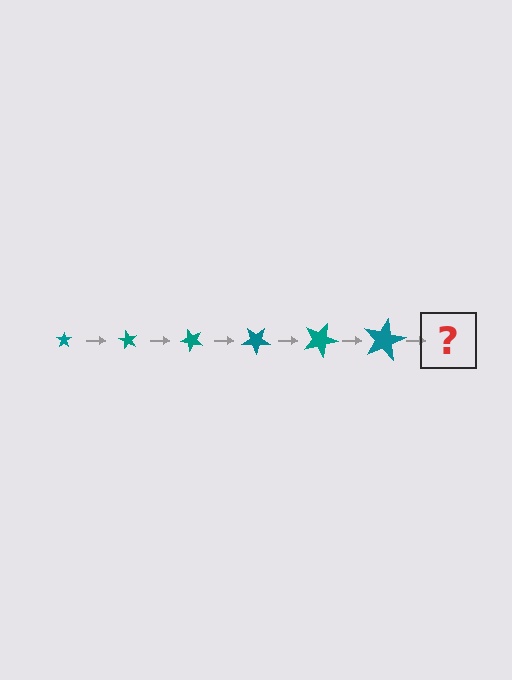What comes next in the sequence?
The next element should be a star, larger than the previous one and rotated 360 degrees from the start.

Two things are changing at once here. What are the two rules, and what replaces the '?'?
The two rules are that the star grows larger each step and it rotates 60 degrees each step. The '?' should be a star, larger than the previous one and rotated 360 degrees from the start.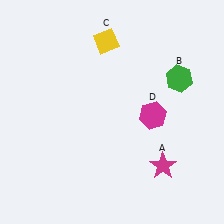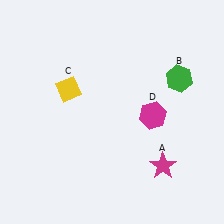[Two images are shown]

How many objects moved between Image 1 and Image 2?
1 object moved between the two images.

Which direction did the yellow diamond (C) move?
The yellow diamond (C) moved down.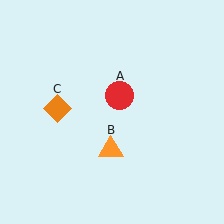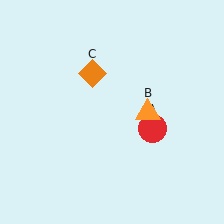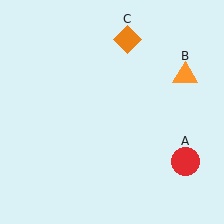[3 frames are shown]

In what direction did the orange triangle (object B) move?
The orange triangle (object B) moved up and to the right.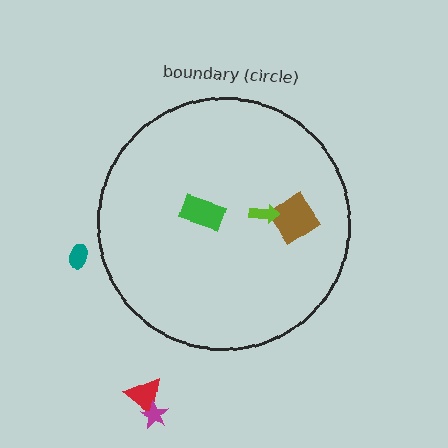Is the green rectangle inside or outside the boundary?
Inside.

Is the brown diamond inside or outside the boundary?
Inside.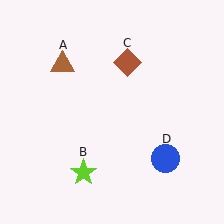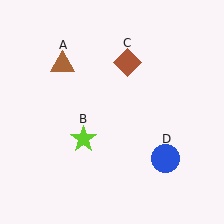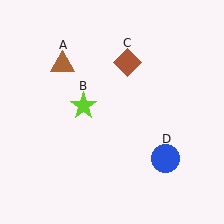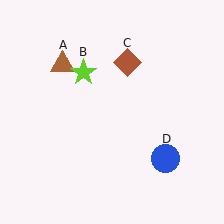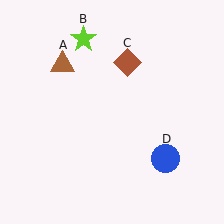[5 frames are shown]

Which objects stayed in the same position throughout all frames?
Brown triangle (object A) and brown diamond (object C) and blue circle (object D) remained stationary.